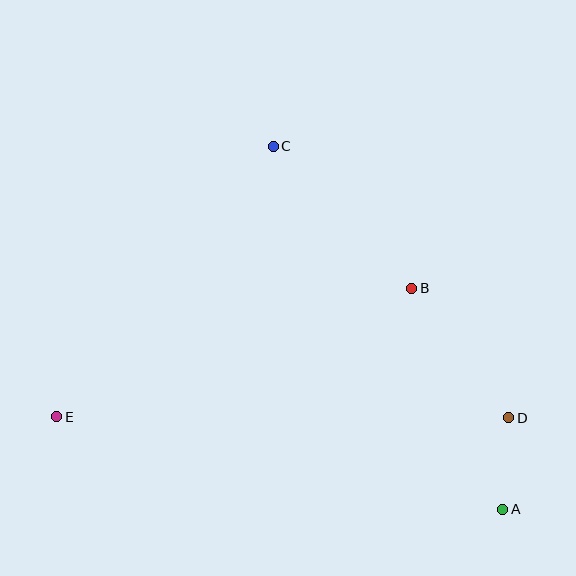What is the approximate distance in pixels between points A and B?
The distance between A and B is approximately 239 pixels.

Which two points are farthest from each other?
Points A and E are farthest from each other.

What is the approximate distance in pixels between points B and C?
The distance between B and C is approximately 198 pixels.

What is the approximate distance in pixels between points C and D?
The distance between C and D is approximately 359 pixels.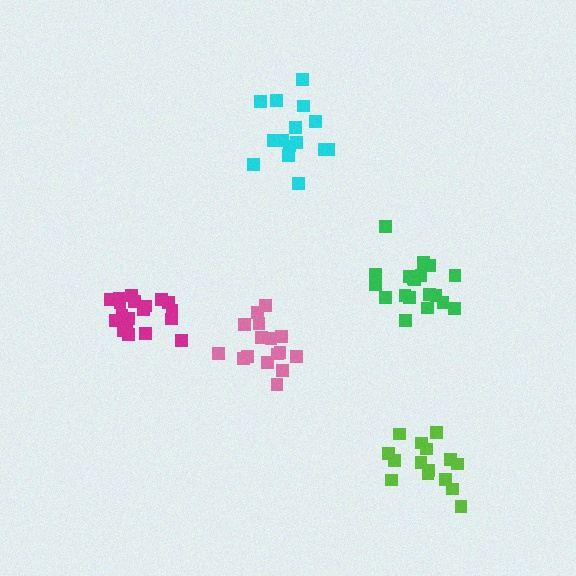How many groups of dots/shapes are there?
There are 5 groups.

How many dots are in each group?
Group 1: 15 dots, Group 2: 19 dots, Group 3: 19 dots, Group 4: 16 dots, Group 5: 15 dots (84 total).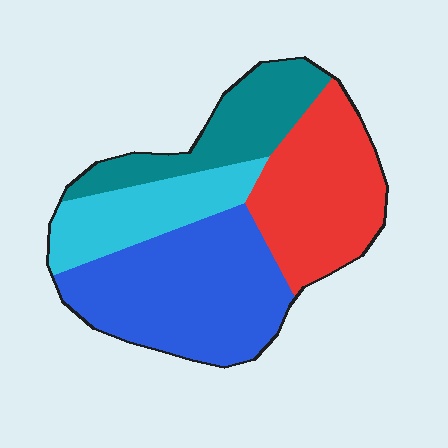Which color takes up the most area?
Blue, at roughly 35%.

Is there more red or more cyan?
Red.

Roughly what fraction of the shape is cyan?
Cyan takes up between a sixth and a third of the shape.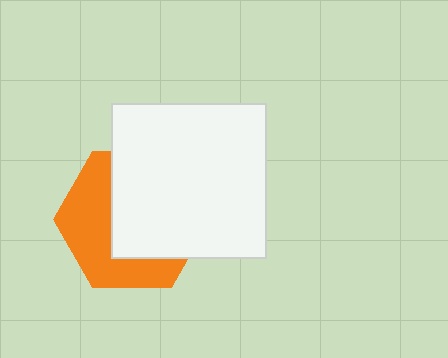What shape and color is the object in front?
The object in front is a white square.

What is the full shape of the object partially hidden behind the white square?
The partially hidden object is an orange hexagon.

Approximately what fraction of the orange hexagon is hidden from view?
Roughly 55% of the orange hexagon is hidden behind the white square.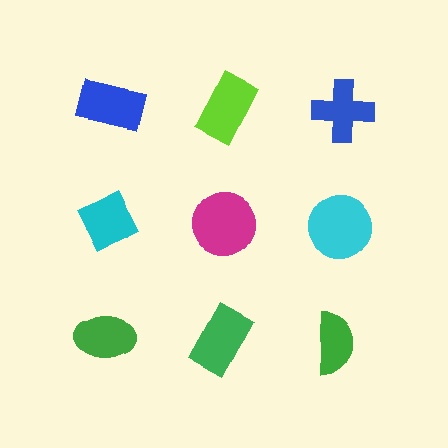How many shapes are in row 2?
3 shapes.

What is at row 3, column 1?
A green ellipse.